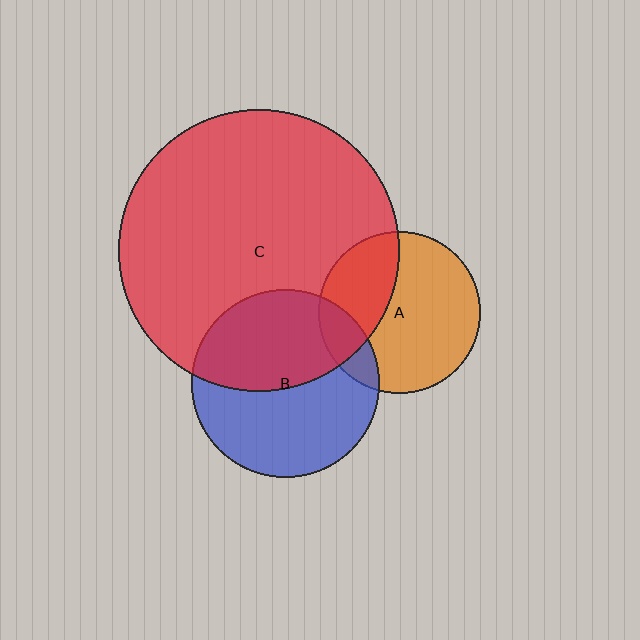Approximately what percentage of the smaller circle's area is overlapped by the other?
Approximately 35%.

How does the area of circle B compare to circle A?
Approximately 1.3 times.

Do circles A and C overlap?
Yes.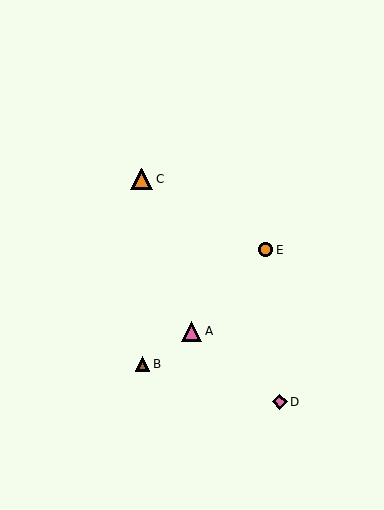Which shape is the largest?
The orange triangle (labeled C) is the largest.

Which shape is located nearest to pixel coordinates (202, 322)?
The pink triangle (labeled A) at (191, 331) is nearest to that location.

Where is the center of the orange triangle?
The center of the orange triangle is at (142, 179).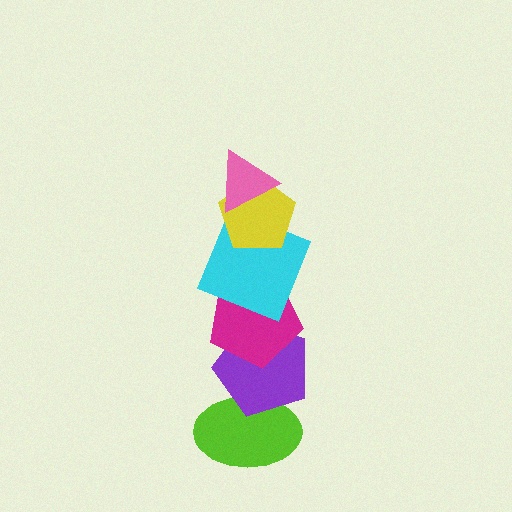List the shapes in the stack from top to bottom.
From top to bottom: the pink triangle, the yellow pentagon, the cyan square, the magenta pentagon, the purple pentagon, the lime ellipse.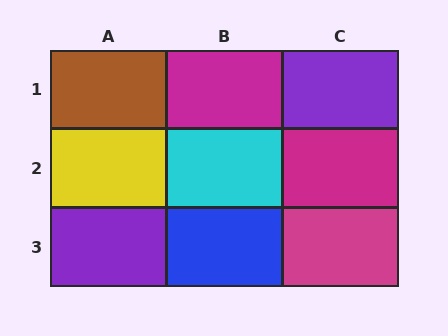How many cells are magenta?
3 cells are magenta.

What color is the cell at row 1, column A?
Brown.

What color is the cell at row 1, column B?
Magenta.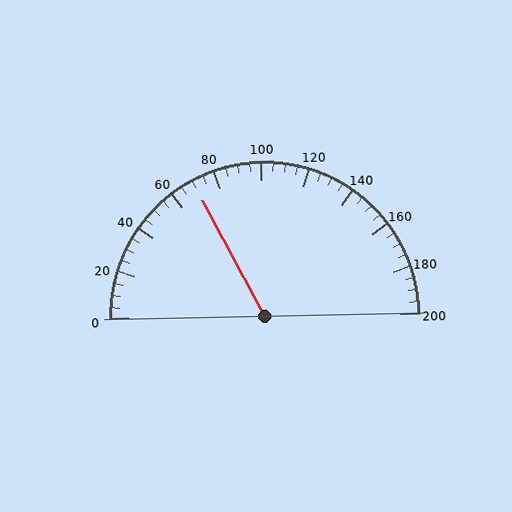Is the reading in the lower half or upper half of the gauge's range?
The reading is in the lower half of the range (0 to 200).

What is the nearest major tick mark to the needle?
The nearest major tick mark is 80.